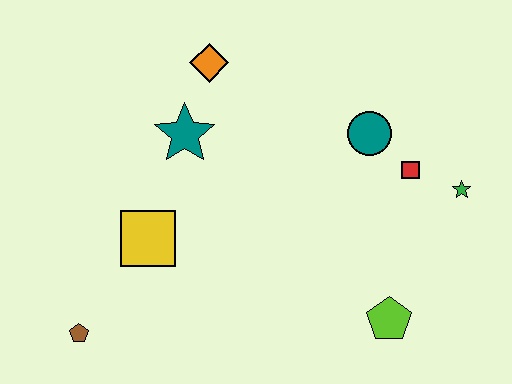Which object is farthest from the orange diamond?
The lime pentagon is farthest from the orange diamond.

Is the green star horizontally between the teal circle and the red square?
No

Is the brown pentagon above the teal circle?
No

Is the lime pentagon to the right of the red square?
No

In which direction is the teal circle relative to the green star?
The teal circle is to the left of the green star.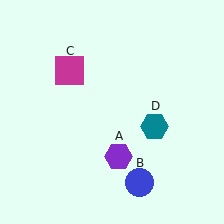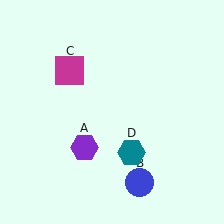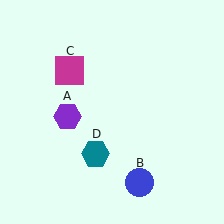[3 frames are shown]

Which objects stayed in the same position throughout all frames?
Blue circle (object B) and magenta square (object C) remained stationary.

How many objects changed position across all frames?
2 objects changed position: purple hexagon (object A), teal hexagon (object D).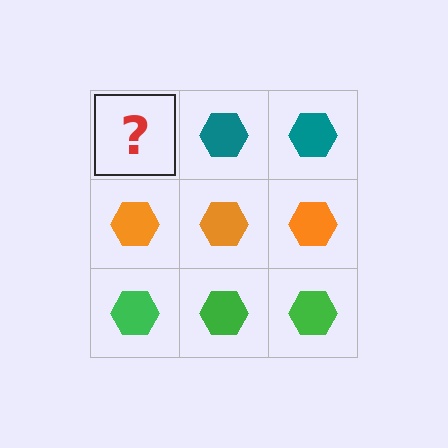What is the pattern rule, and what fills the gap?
The rule is that each row has a consistent color. The gap should be filled with a teal hexagon.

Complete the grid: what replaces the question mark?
The question mark should be replaced with a teal hexagon.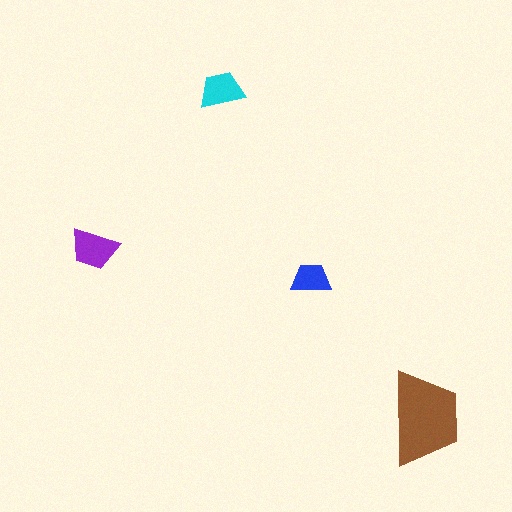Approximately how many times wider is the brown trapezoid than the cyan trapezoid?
About 2 times wider.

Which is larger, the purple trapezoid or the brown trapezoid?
The brown one.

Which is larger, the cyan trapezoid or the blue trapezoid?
The cyan one.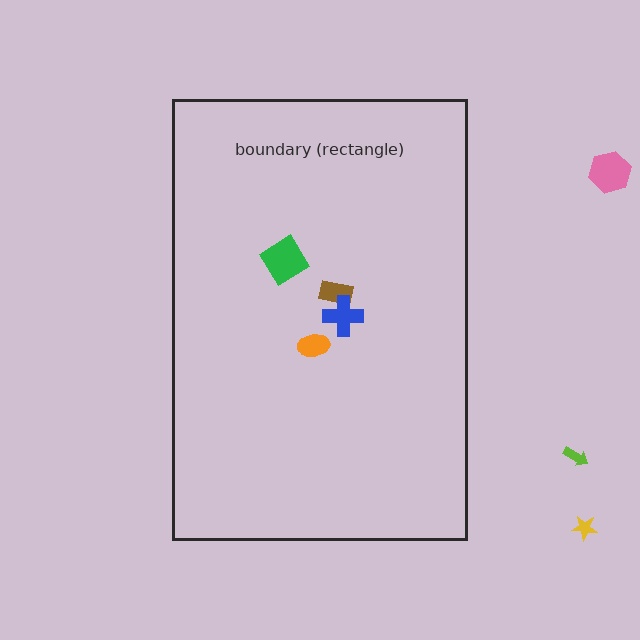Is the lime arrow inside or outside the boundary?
Outside.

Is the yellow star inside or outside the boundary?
Outside.